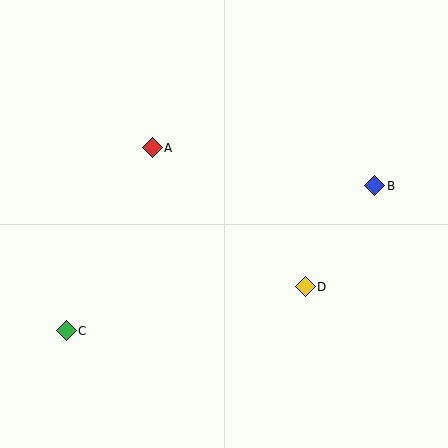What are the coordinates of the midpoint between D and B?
The midpoint between D and B is at (340, 236).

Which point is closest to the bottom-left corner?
Point C is closest to the bottom-left corner.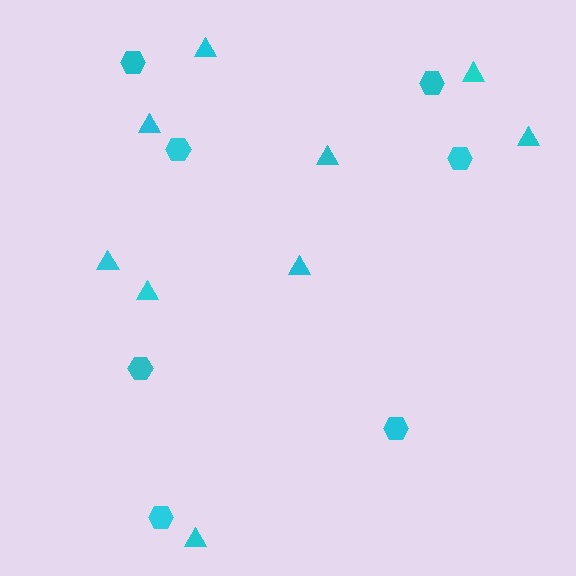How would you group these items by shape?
There are 2 groups: one group of hexagons (7) and one group of triangles (9).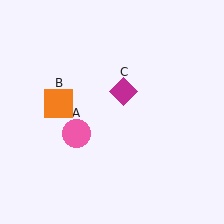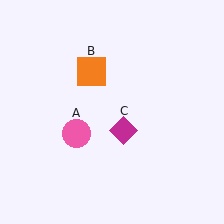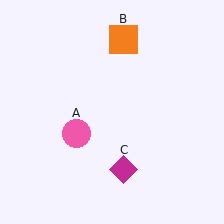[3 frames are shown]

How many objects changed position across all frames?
2 objects changed position: orange square (object B), magenta diamond (object C).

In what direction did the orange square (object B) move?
The orange square (object B) moved up and to the right.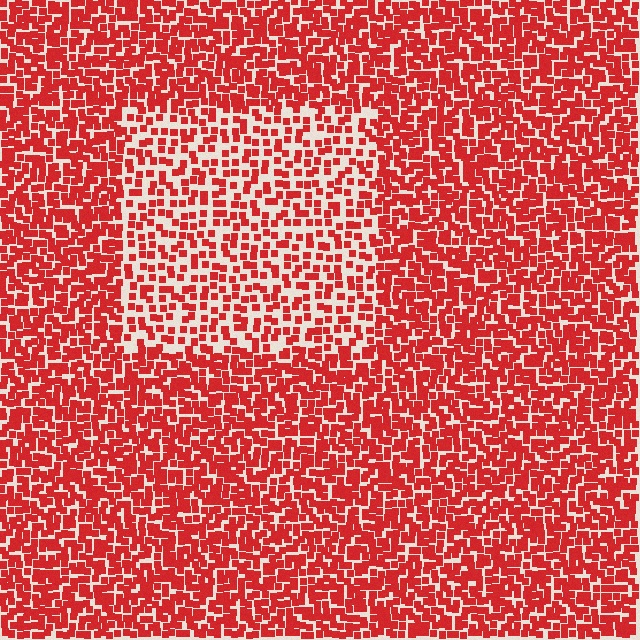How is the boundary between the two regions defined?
The boundary is defined by a change in element density (approximately 1.9x ratio). All elements are the same color, size, and shape.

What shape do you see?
I see a rectangle.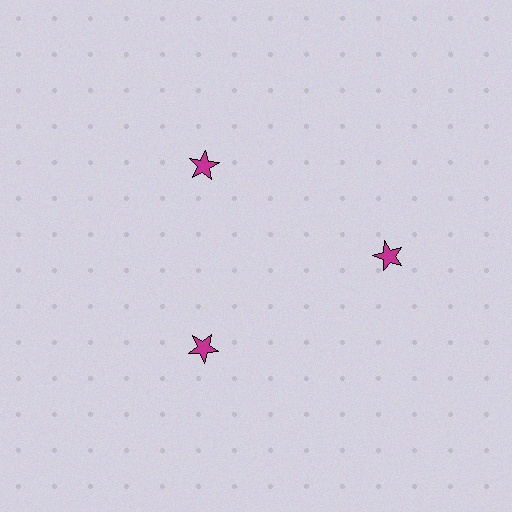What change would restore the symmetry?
The symmetry would be restored by moving it inward, back onto the ring so that all 3 stars sit at equal angles and equal distance from the center.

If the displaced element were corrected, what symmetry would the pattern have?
It would have 3-fold rotational symmetry — the pattern would map onto itself every 120 degrees.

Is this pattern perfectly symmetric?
No. The 3 magenta stars are arranged in a ring, but one element near the 3 o'clock position is pushed outward from the center, breaking the 3-fold rotational symmetry.